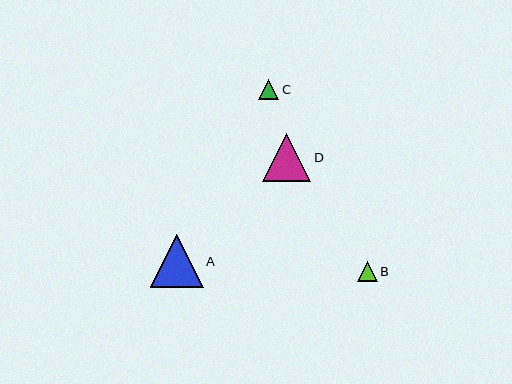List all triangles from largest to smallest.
From largest to smallest: A, D, C, B.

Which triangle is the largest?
Triangle A is the largest with a size of approximately 53 pixels.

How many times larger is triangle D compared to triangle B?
Triangle D is approximately 2.4 times the size of triangle B.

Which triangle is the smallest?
Triangle B is the smallest with a size of approximately 20 pixels.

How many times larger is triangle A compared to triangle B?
Triangle A is approximately 2.7 times the size of triangle B.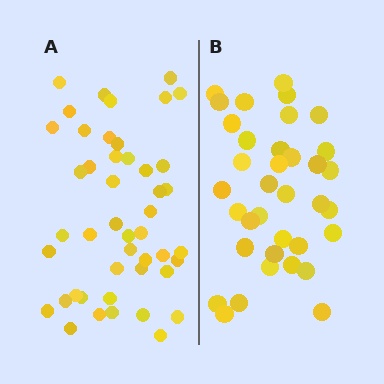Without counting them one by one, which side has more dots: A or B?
Region A (the left region) has more dots.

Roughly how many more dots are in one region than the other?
Region A has roughly 10 or so more dots than region B.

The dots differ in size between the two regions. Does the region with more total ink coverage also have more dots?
No. Region B has more total ink coverage because its dots are larger, but region A actually contains more individual dots. Total area can be misleading — the number of items is what matters here.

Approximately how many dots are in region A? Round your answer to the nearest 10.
About 50 dots. (The exact count is 46, which rounds to 50.)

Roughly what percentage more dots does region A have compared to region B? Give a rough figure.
About 30% more.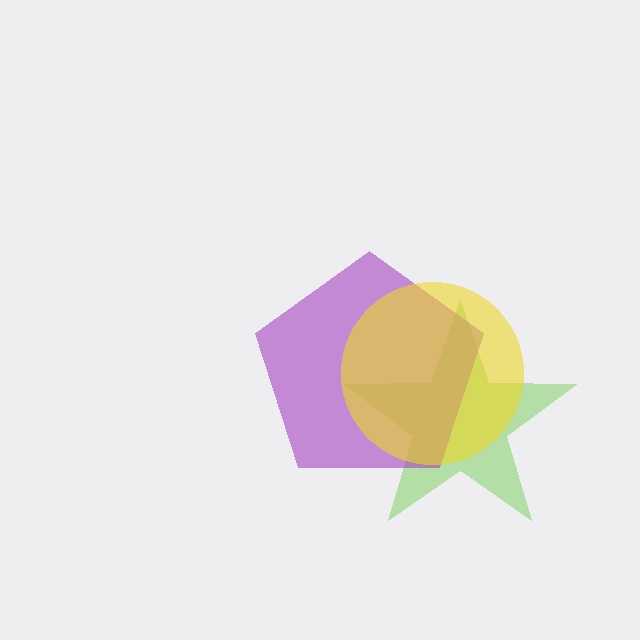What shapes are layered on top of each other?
The layered shapes are: a lime star, a purple pentagon, a yellow circle.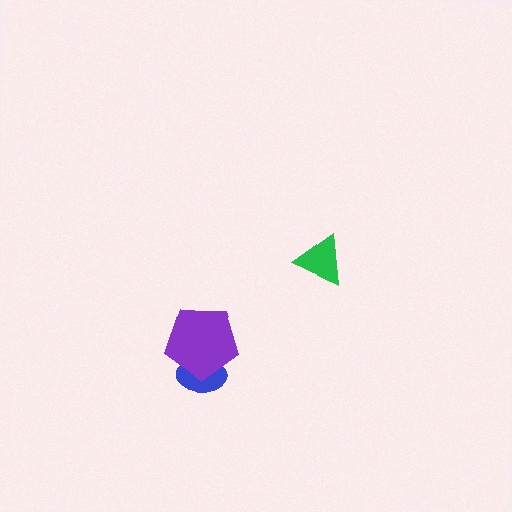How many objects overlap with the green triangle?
0 objects overlap with the green triangle.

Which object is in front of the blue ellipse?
The purple pentagon is in front of the blue ellipse.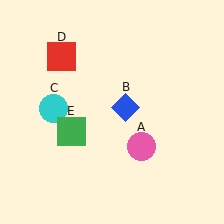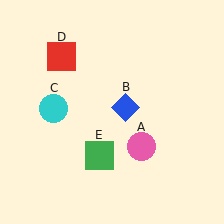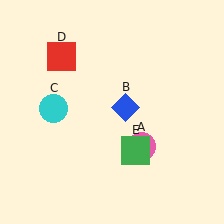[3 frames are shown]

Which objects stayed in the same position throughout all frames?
Pink circle (object A) and blue diamond (object B) and cyan circle (object C) and red square (object D) remained stationary.